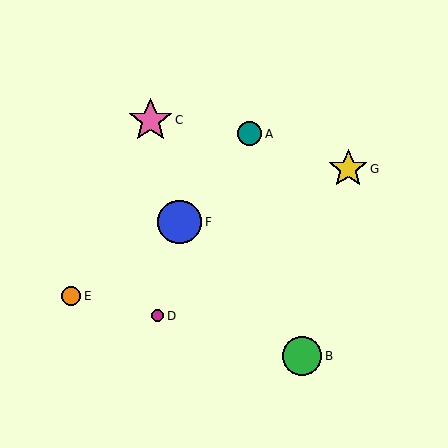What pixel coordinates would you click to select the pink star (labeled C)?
Click at (150, 120) to select the pink star C.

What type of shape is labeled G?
Shape G is a yellow star.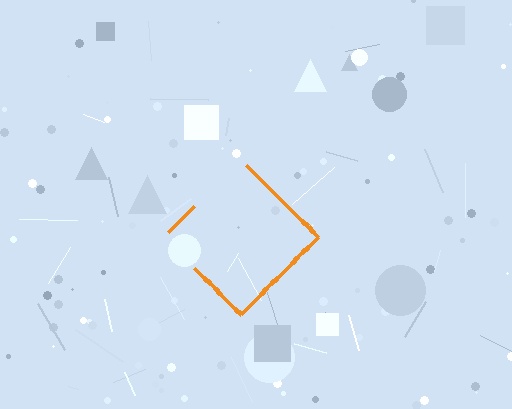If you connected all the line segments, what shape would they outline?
They would outline a diamond.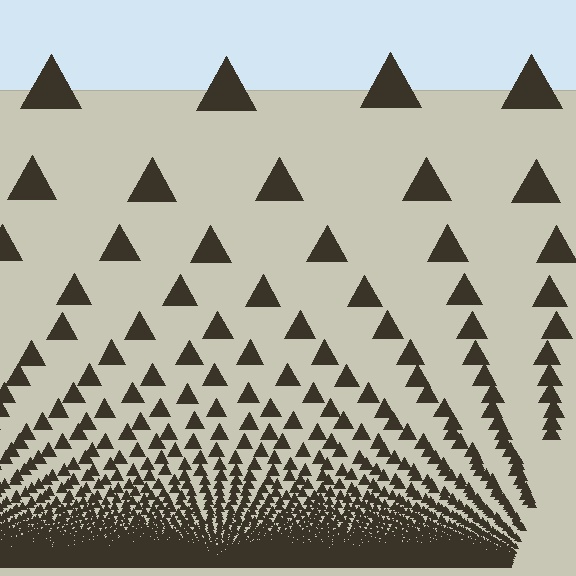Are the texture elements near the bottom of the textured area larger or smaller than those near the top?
Smaller. The gradient is inverted — elements near the bottom are smaller and denser.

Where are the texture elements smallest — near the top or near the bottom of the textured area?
Near the bottom.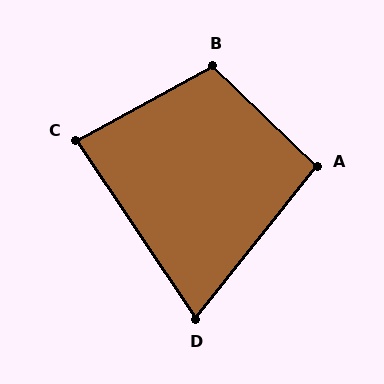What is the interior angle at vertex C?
Approximately 85 degrees (acute).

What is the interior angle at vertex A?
Approximately 95 degrees (obtuse).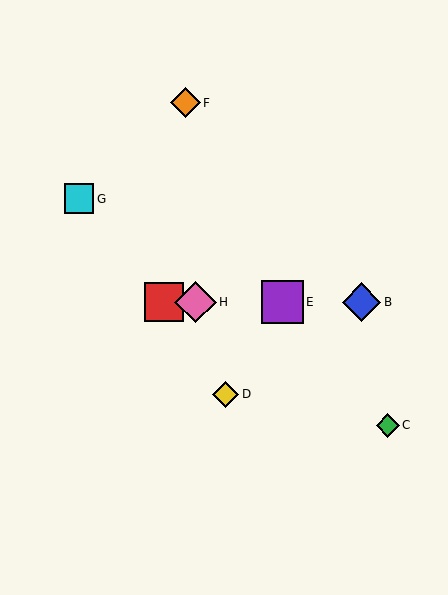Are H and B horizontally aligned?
Yes, both are at y≈302.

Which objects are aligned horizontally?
Objects A, B, E, H are aligned horizontally.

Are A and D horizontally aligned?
No, A is at y≈302 and D is at y≈394.